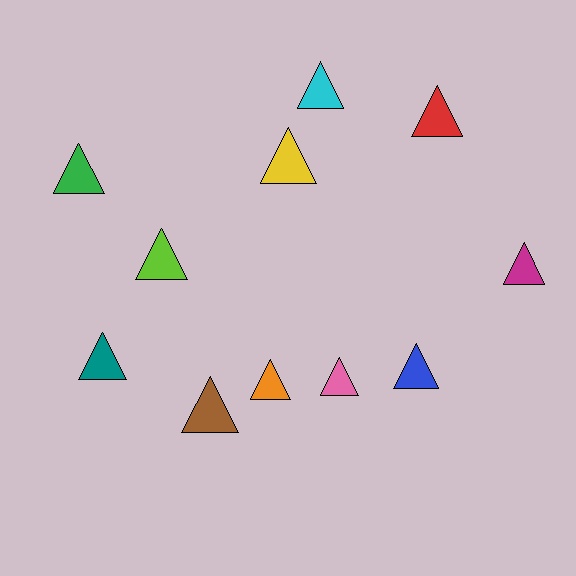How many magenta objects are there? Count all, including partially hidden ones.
There is 1 magenta object.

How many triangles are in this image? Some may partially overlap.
There are 11 triangles.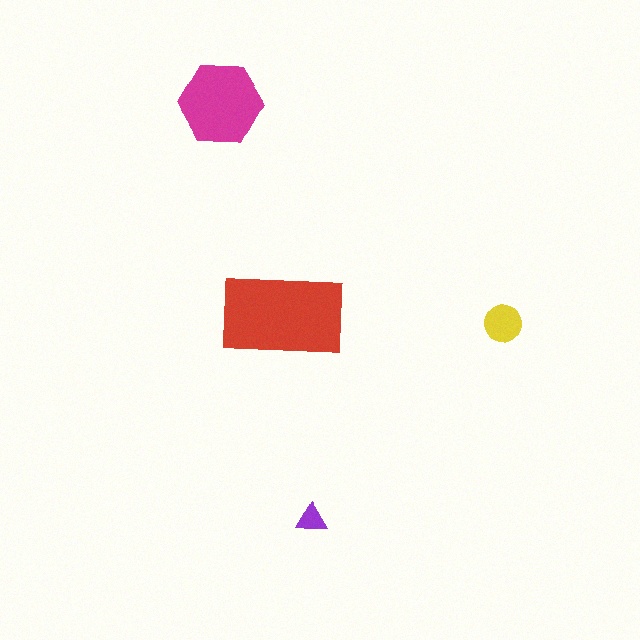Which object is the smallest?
The purple triangle.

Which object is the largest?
The red rectangle.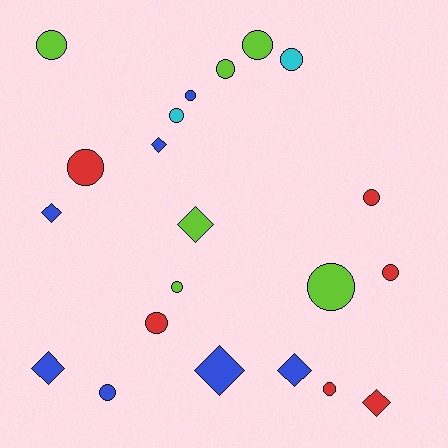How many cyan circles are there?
There are 2 cyan circles.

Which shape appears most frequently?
Circle, with 14 objects.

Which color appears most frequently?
Blue, with 7 objects.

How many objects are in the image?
There are 21 objects.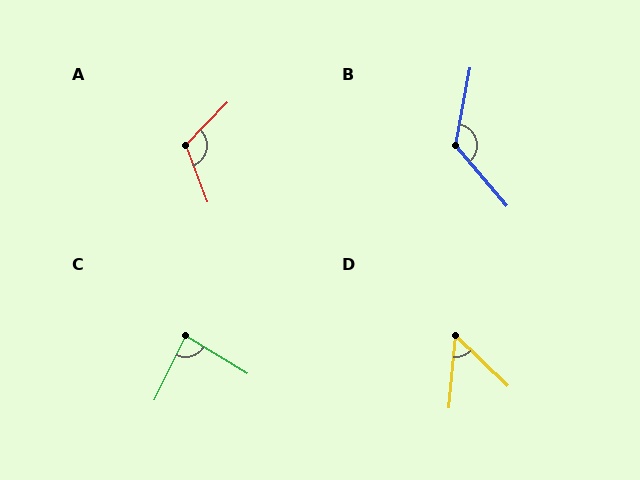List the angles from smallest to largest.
D (51°), C (85°), A (114°), B (129°).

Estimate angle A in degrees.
Approximately 114 degrees.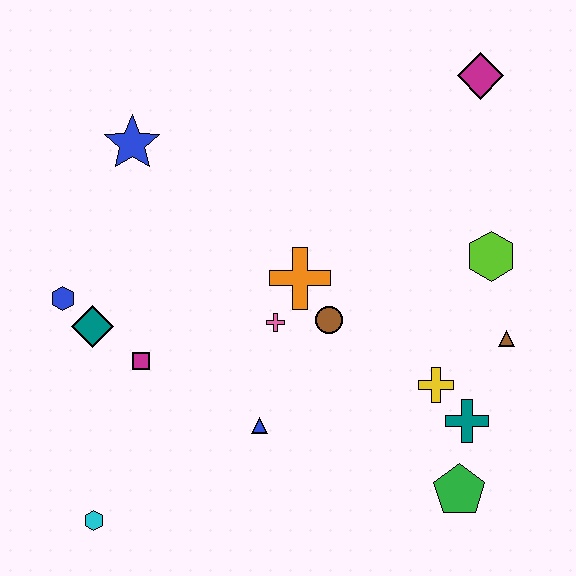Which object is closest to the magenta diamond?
The lime hexagon is closest to the magenta diamond.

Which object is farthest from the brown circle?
The cyan hexagon is farthest from the brown circle.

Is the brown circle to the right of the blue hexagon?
Yes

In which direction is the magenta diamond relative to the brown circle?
The magenta diamond is above the brown circle.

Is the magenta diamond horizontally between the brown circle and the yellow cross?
No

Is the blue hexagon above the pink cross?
Yes